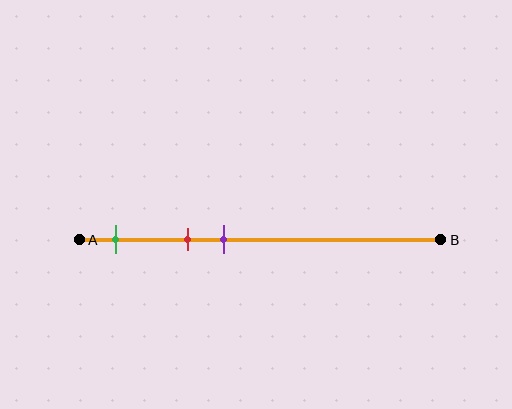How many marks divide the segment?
There are 3 marks dividing the segment.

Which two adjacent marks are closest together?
The red and purple marks are the closest adjacent pair.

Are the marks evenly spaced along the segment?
Yes, the marks are approximately evenly spaced.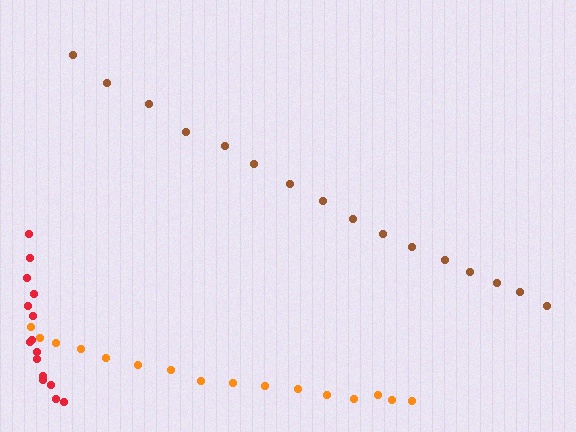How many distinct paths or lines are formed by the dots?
There are 3 distinct paths.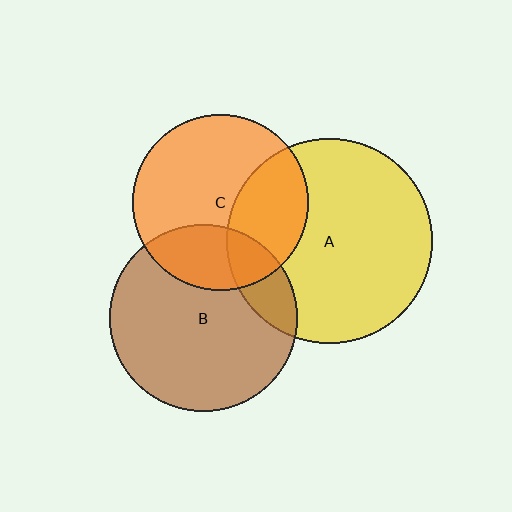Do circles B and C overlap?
Yes.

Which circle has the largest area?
Circle A (yellow).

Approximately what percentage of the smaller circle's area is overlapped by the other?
Approximately 25%.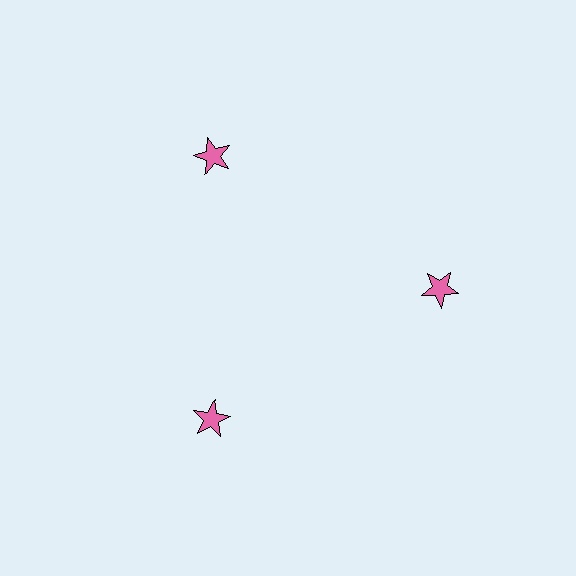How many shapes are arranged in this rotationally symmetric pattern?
There are 3 shapes, arranged in 3 groups of 1.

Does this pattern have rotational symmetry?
Yes, this pattern has 3-fold rotational symmetry. It looks the same after rotating 120 degrees around the center.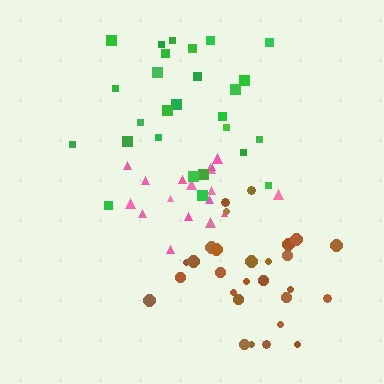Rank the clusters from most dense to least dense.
brown, pink, green.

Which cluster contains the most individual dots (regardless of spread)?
Brown (28).